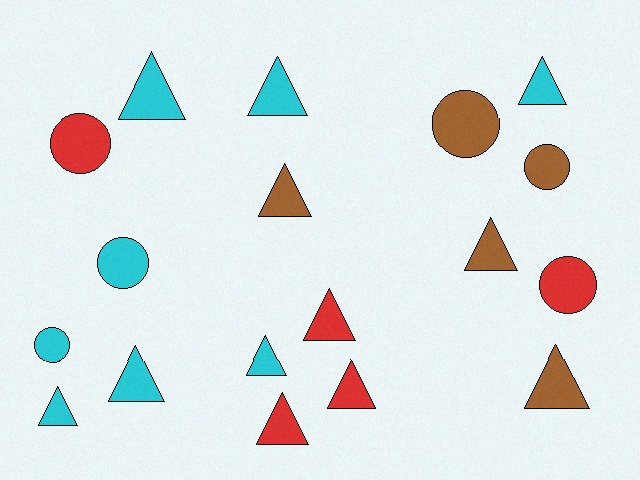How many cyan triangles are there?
There are 6 cyan triangles.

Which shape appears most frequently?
Triangle, with 12 objects.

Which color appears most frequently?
Cyan, with 8 objects.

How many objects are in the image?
There are 18 objects.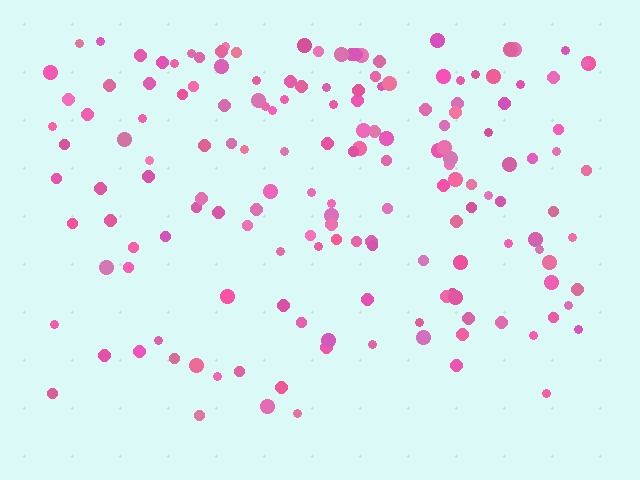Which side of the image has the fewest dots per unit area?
The bottom.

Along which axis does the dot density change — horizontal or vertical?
Vertical.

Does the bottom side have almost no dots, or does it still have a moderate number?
Still a moderate number, just noticeably fewer than the top.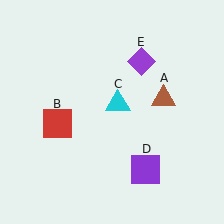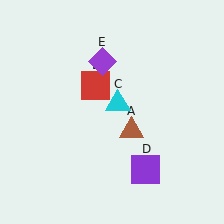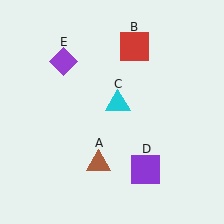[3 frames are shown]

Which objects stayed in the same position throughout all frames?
Cyan triangle (object C) and purple square (object D) remained stationary.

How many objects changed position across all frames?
3 objects changed position: brown triangle (object A), red square (object B), purple diamond (object E).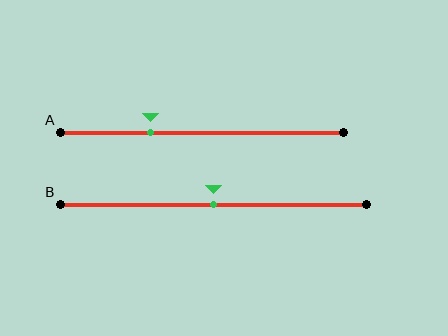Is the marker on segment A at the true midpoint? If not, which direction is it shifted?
No, the marker on segment A is shifted to the left by about 18% of the segment length.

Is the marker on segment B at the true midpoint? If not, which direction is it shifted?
Yes, the marker on segment B is at the true midpoint.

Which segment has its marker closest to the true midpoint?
Segment B has its marker closest to the true midpoint.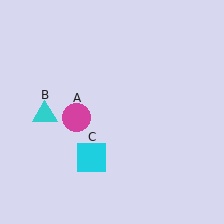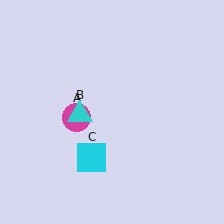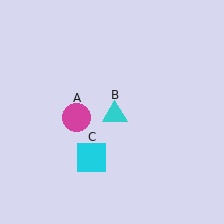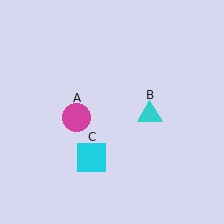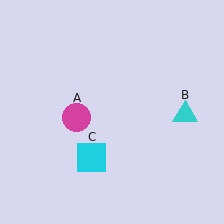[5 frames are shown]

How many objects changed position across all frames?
1 object changed position: cyan triangle (object B).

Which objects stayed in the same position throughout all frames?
Magenta circle (object A) and cyan square (object C) remained stationary.